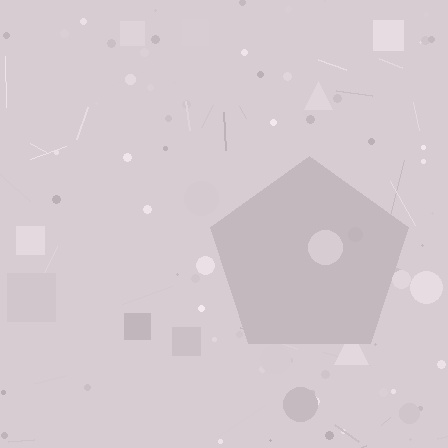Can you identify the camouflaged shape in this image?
The camouflaged shape is a pentagon.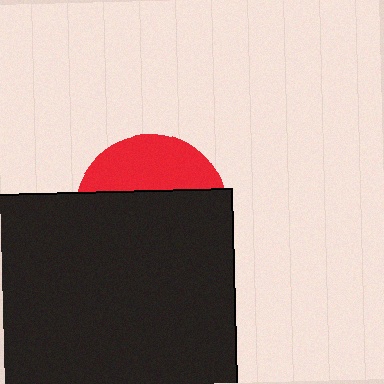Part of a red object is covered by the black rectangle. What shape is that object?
It is a circle.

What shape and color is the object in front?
The object in front is a black rectangle.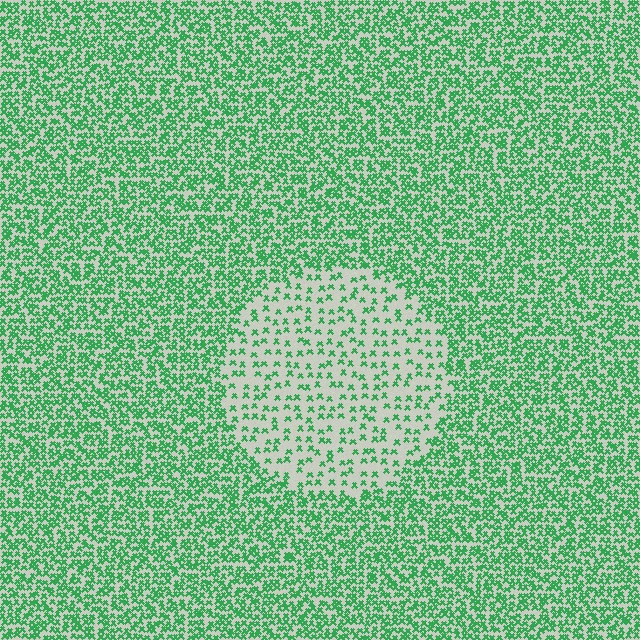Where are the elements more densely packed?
The elements are more densely packed outside the circle boundary.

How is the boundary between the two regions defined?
The boundary is defined by a change in element density (approximately 2.5x ratio). All elements are the same color, size, and shape.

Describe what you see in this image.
The image contains small green elements arranged at two different densities. A circle-shaped region is visible where the elements are less densely packed than the surrounding area.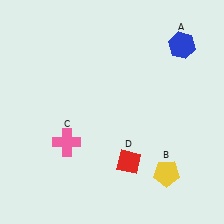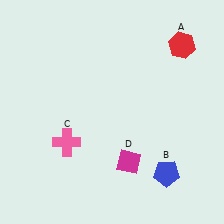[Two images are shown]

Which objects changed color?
A changed from blue to red. B changed from yellow to blue. D changed from red to magenta.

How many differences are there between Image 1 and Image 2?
There are 3 differences between the two images.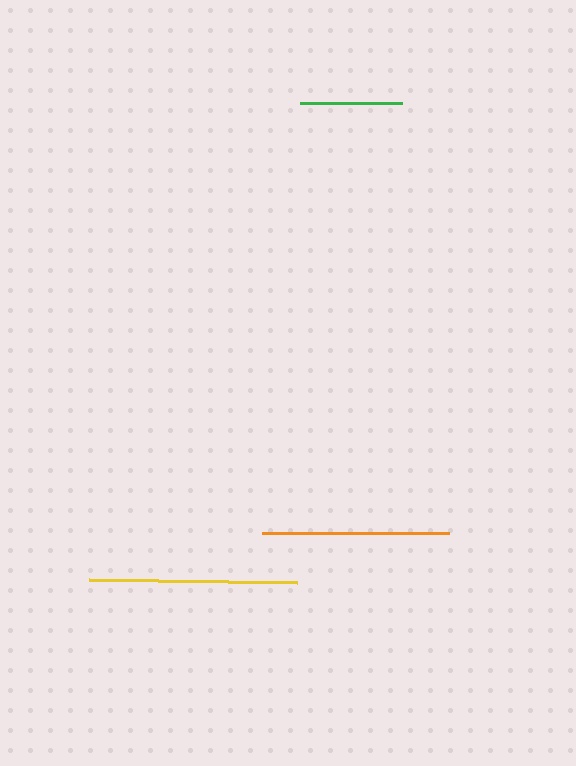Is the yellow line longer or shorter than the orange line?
The yellow line is longer than the orange line.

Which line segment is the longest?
The yellow line is the longest at approximately 208 pixels.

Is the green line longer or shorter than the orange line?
The orange line is longer than the green line.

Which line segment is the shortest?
The green line is the shortest at approximately 102 pixels.